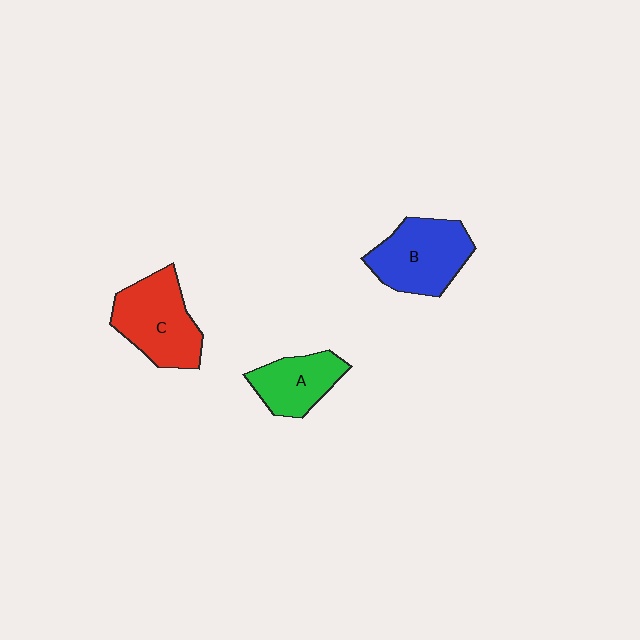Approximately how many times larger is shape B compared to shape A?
Approximately 1.4 times.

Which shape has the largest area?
Shape C (red).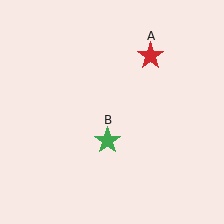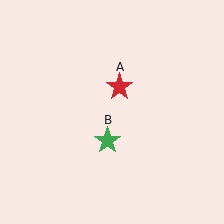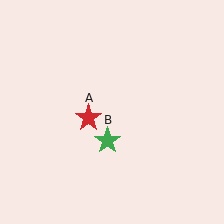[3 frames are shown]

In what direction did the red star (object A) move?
The red star (object A) moved down and to the left.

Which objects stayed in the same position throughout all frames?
Green star (object B) remained stationary.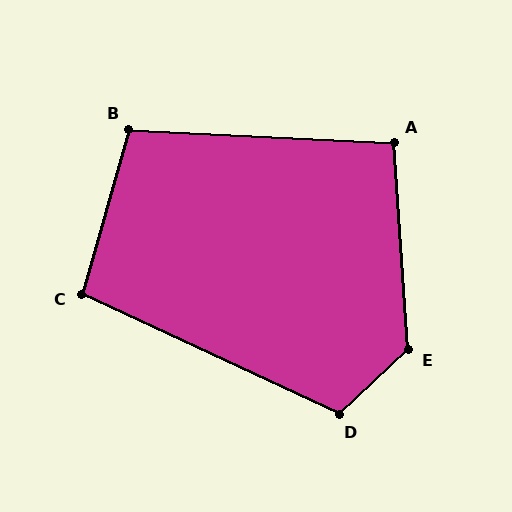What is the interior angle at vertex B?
Approximately 103 degrees (obtuse).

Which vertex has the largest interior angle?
E, at approximately 129 degrees.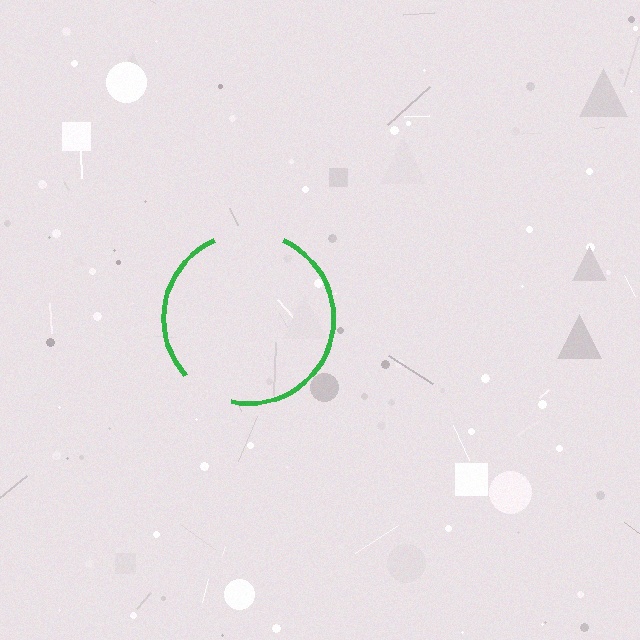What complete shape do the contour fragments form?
The contour fragments form a circle.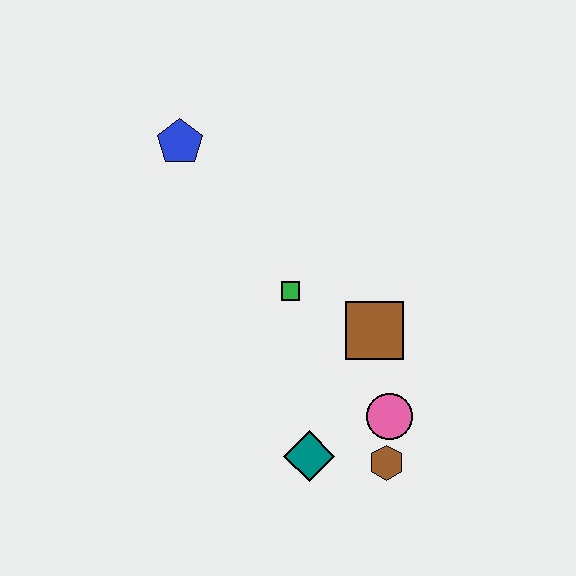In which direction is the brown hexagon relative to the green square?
The brown hexagon is below the green square.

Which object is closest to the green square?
The brown square is closest to the green square.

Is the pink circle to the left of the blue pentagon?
No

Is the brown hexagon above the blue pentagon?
No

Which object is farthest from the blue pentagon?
The brown hexagon is farthest from the blue pentagon.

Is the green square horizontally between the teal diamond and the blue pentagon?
Yes